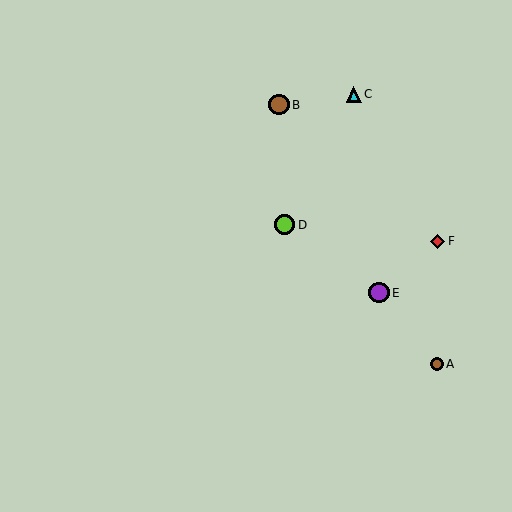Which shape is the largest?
The brown circle (labeled B) is the largest.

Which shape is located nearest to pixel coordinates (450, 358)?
The brown circle (labeled A) at (437, 364) is nearest to that location.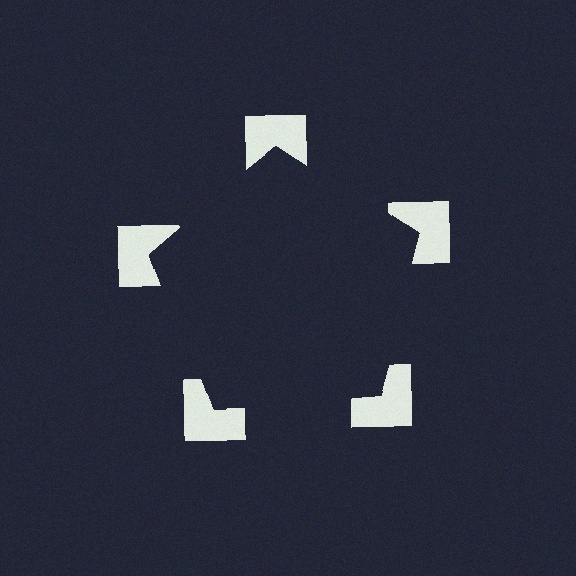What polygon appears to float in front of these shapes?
An illusory pentagon — its edges are inferred from the aligned wedge cuts in the notched squares, not physically drawn.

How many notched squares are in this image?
There are 5 — one at each vertex of the illusory pentagon.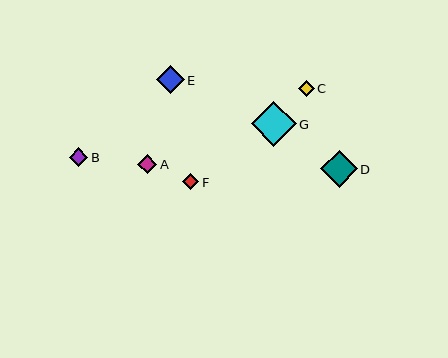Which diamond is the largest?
Diamond G is the largest with a size of approximately 45 pixels.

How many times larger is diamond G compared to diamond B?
Diamond G is approximately 2.4 times the size of diamond B.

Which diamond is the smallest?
Diamond F is the smallest with a size of approximately 16 pixels.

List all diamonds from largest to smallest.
From largest to smallest: G, D, E, A, B, C, F.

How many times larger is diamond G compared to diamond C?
Diamond G is approximately 2.8 times the size of diamond C.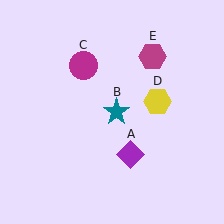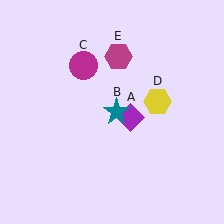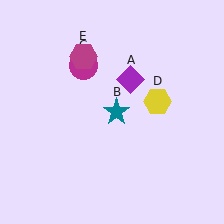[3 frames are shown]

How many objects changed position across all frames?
2 objects changed position: purple diamond (object A), magenta hexagon (object E).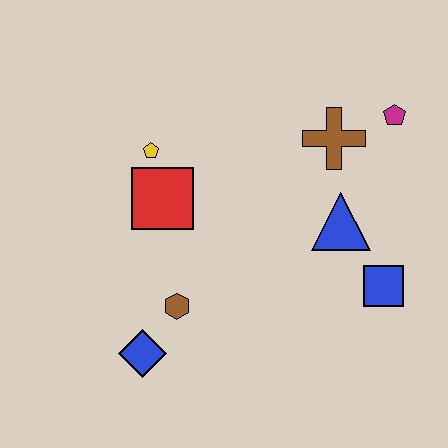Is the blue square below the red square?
Yes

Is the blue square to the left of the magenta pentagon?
Yes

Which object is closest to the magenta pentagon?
The brown cross is closest to the magenta pentagon.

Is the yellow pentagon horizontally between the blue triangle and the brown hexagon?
No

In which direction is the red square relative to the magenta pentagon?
The red square is to the left of the magenta pentagon.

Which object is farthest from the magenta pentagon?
The blue diamond is farthest from the magenta pentagon.